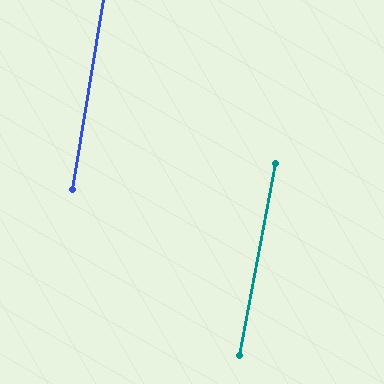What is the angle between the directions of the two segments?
Approximately 1 degree.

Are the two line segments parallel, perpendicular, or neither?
Parallel — their directions differ by only 1.5°.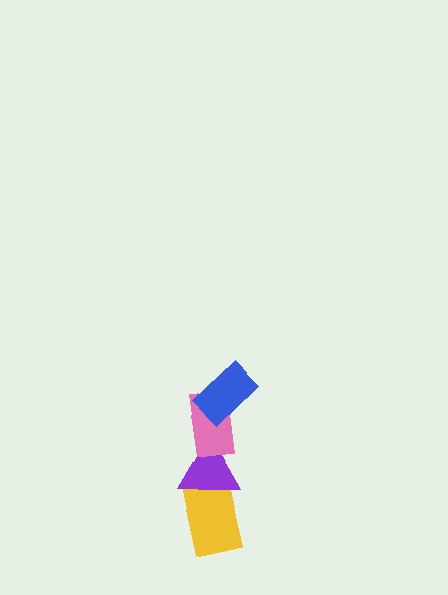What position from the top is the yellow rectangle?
The yellow rectangle is 4th from the top.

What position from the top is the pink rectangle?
The pink rectangle is 2nd from the top.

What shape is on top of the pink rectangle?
The blue rectangle is on top of the pink rectangle.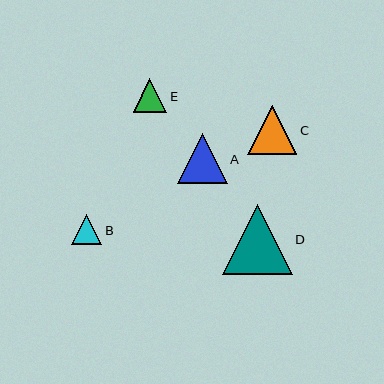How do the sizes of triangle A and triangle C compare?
Triangle A and triangle C are approximately the same size.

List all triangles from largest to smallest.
From largest to smallest: D, A, C, E, B.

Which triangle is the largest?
Triangle D is the largest with a size of approximately 70 pixels.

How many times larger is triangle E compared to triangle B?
Triangle E is approximately 1.1 times the size of triangle B.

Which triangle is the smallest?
Triangle B is the smallest with a size of approximately 30 pixels.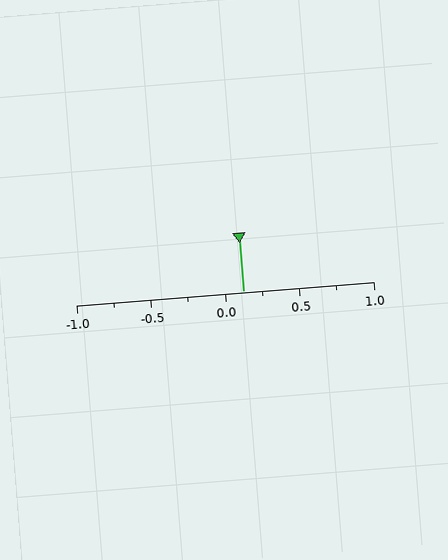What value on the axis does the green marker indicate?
The marker indicates approximately 0.12.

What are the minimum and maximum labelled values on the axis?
The axis runs from -1.0 to 1.0.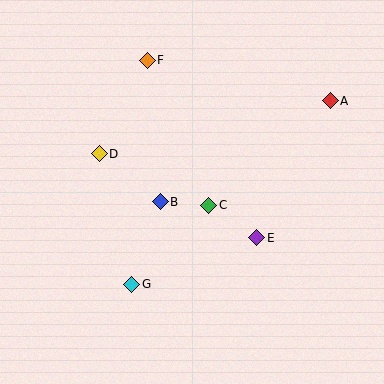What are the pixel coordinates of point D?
Point D is at (99, 154).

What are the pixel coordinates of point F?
Point F is at (147, 60).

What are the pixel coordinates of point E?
Point E is at (257, 238).